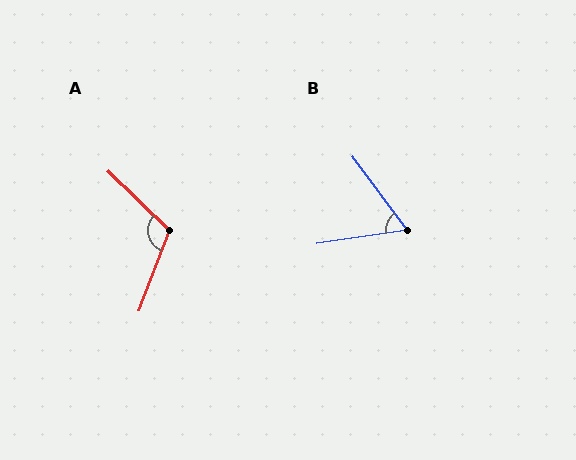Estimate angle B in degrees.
Approximately 62 degrees.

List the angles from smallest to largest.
B (62°), A (113°).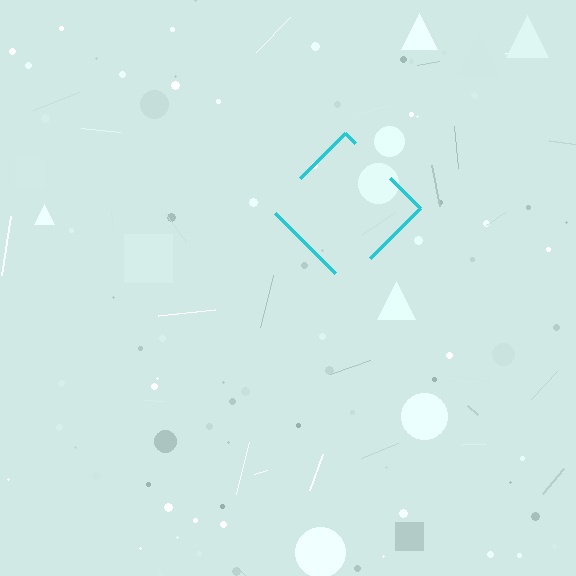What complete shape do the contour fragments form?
The contour fragments form a diamond.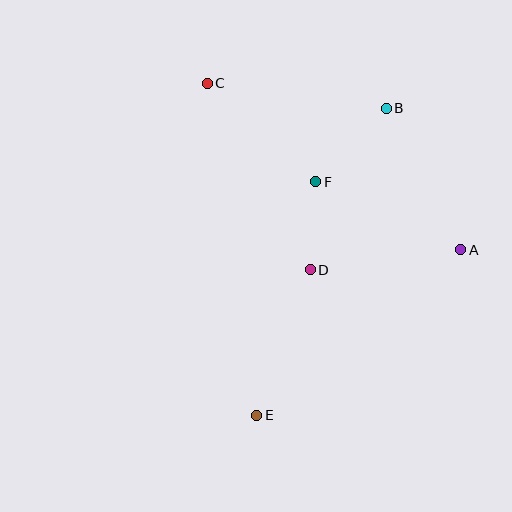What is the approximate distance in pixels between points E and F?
The distance between E and F is approximately 240 pixels.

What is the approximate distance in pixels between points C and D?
The distance between C and D is approximately 213 pixels.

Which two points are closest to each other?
Points D and F are closest to each other.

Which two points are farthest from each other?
Points C and E are farthest from each other.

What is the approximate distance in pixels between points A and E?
The distance between A and E is approximately 262 pixels.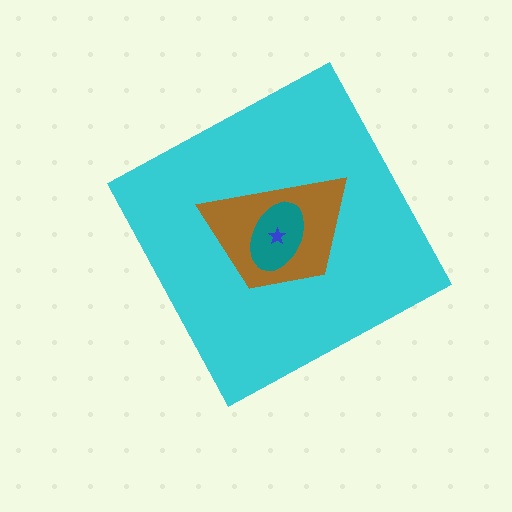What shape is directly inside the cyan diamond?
The brown trapezoid.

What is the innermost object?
The blue star.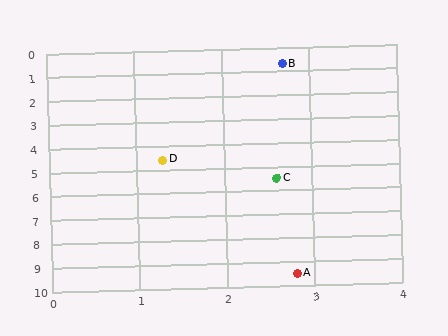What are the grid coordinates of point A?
Point A is at approximately (2.8, 9.5).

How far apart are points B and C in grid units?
Points B and C are about 4.8 grid units apart.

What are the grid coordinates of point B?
Point B is at approximately (2.7, 0.7).